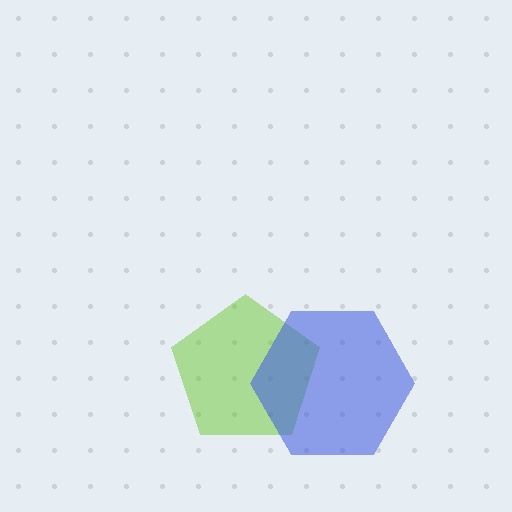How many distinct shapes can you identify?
There are 2 distinct shapes: a lime pentagon, a blue hexagon.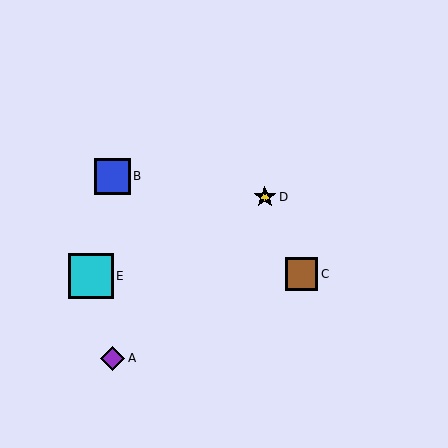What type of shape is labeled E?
Shape E is a cyan square.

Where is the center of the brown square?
The center of the brown square is at (302, 274).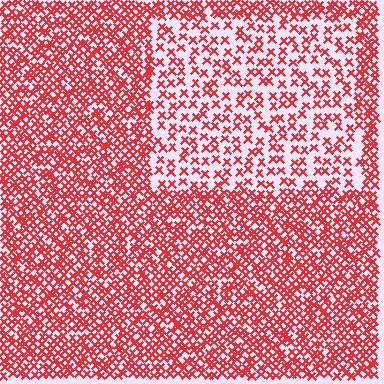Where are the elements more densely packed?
The elements are more densely packed outside the rectangle boundary.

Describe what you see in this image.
The image contains small red elements arranged at two different densities. A rectangle-shaped region is visible where the elements are less densely packed than the surrounding area.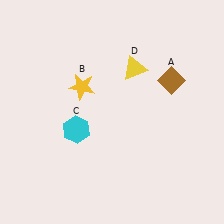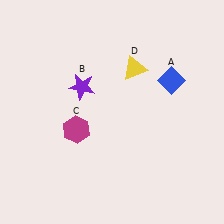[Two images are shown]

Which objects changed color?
A changed from brown to blue. B changed from yellow to purple. C changed from cyan to magenta.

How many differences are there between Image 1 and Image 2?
There are 3 differences between the two images.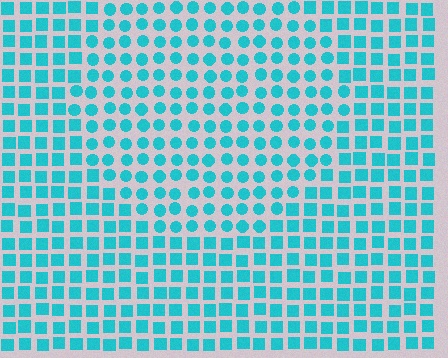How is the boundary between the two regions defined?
The boundary is defined by a change in element shape: circles inside vs. squares outside. All elements share the same color and spacing.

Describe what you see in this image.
The image is filled with small cyan elements arranged in a uniform grid. A circle-shaped region contains circles, while the surrounding area contains squares. The boundary is defined purely by the change in element shape.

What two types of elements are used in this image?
The image uses circles inside the circle region and squares outside it.